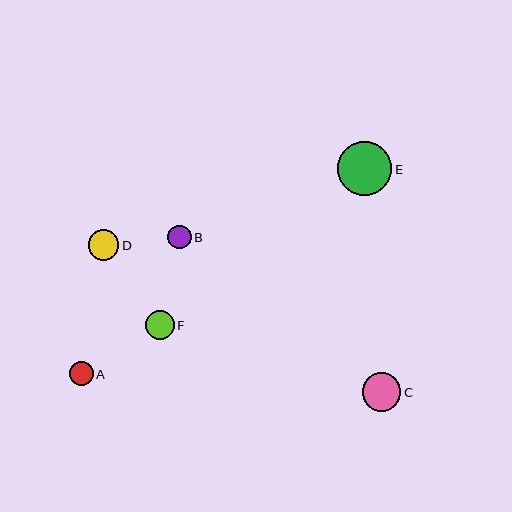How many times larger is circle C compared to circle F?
Circle C is approximately 1.4 times the size of circle F.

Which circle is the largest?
Circle E is the largest with a size of approximately 54 pixels.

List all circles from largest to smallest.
From largest to smallest: E, C, D, F, A, B.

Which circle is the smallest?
Circle B is the smallest with a size of approximately 23 pixels.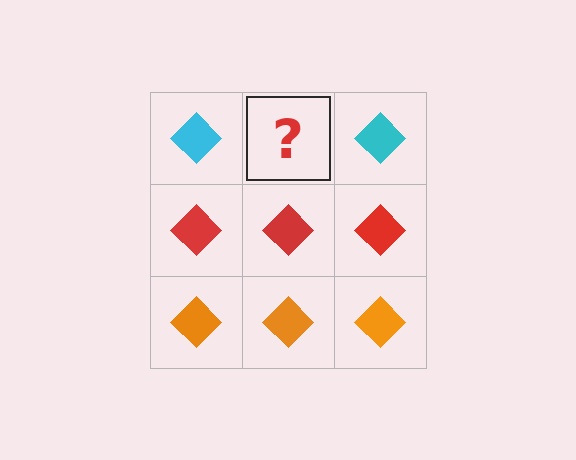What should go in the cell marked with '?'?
The missing cell should contain a cyan diamond.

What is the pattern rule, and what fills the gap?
The rule is that each row has a consistent color. The gap should be filled with a cyan diamond.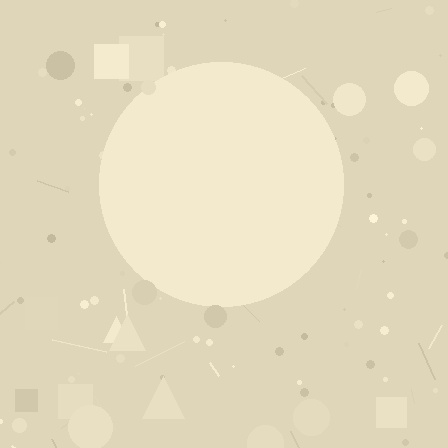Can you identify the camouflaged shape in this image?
The camouflaged shape is a circle.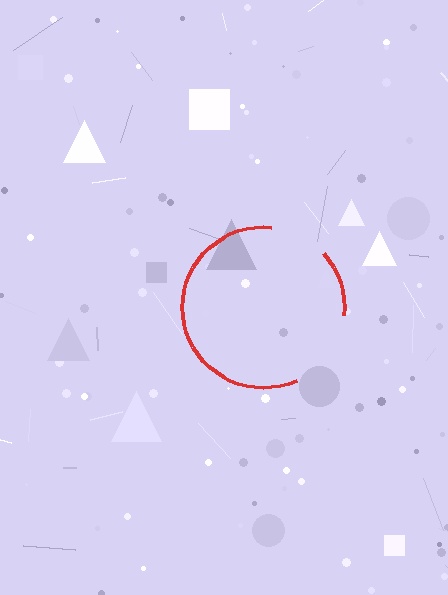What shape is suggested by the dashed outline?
The dashed outline suggests a circle.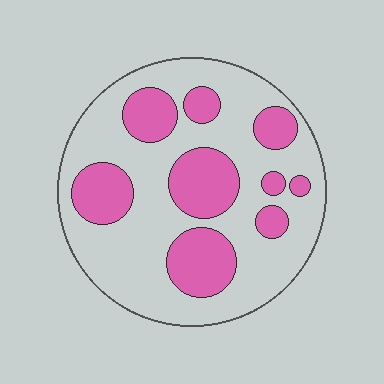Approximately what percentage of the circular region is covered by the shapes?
Approximately 30%.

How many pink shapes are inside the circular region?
9.